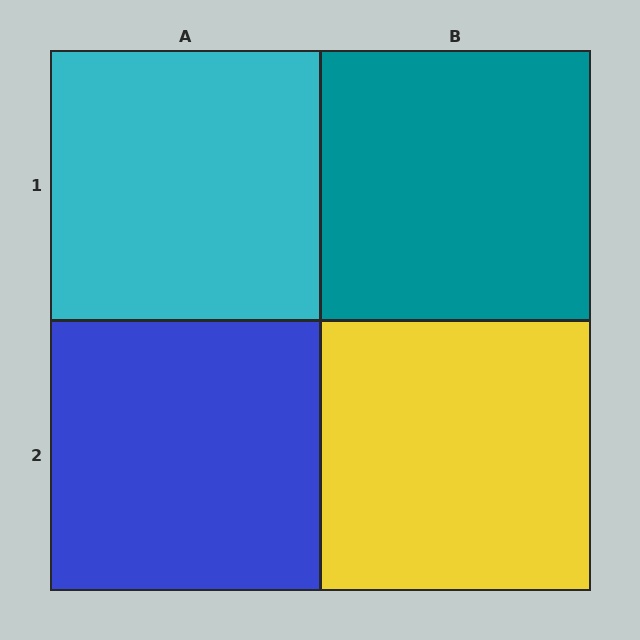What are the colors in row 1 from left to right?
Cyan, teal.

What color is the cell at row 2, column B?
Yellow.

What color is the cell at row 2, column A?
Blue.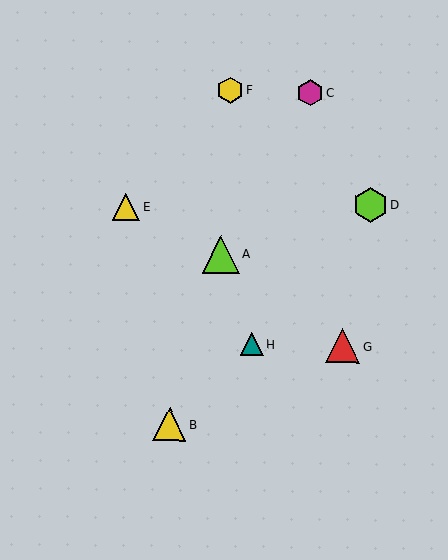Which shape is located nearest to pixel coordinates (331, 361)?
The red triangle (labeled G) at (343, 346) is nearest to that location.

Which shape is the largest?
The lime triangle (labeled A) is the largest.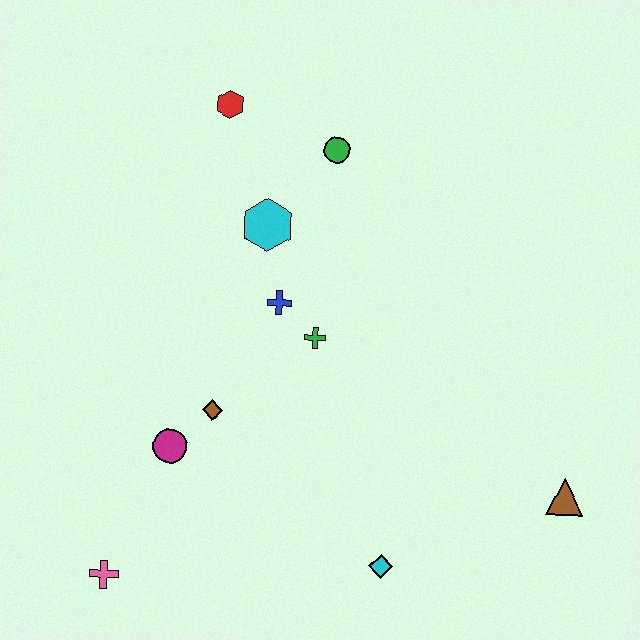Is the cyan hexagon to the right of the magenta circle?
Yes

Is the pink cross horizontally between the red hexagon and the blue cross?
No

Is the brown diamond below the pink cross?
No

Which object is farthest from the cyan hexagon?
The brown triangle is farthest from the cyan hexagon.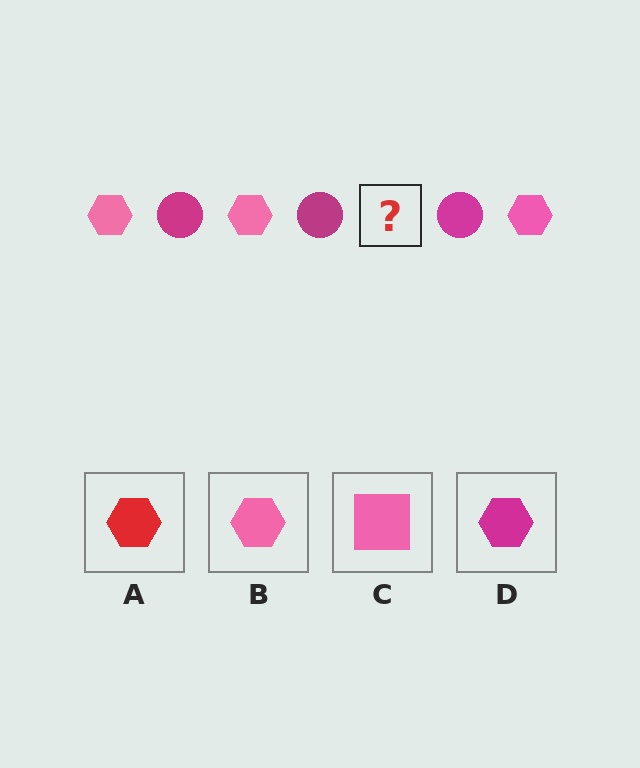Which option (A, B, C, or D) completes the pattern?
B.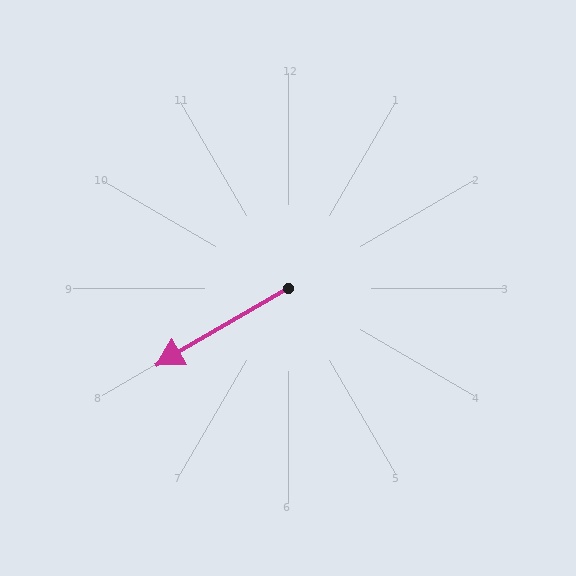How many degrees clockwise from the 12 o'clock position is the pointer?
Approximately 240 degrees.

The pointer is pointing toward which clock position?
Roughly 8 o'clock.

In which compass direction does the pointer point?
Southwest.